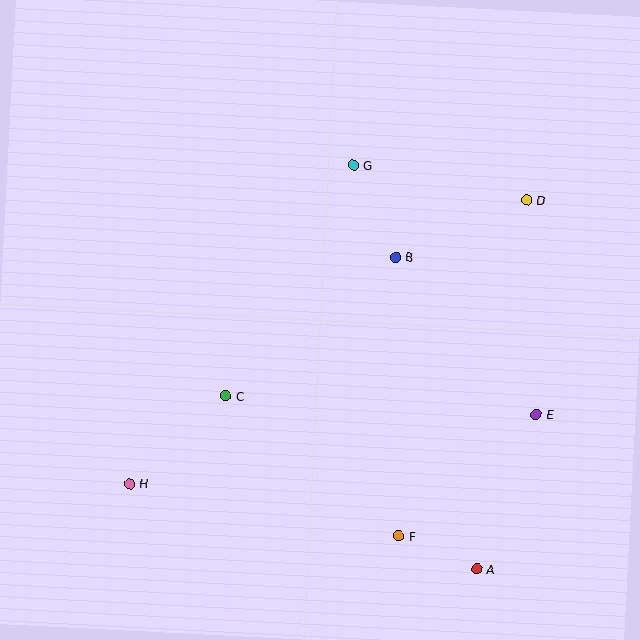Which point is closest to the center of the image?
Point B at (395, 257) is closest to the center.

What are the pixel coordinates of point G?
Point G is at (353, 165).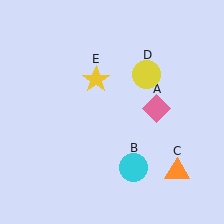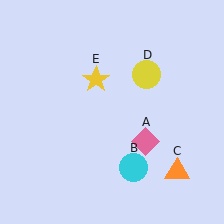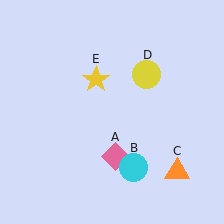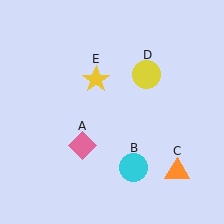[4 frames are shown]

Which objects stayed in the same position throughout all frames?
Cyan circle (object B) and orange triangle (object C) and yellow circle (object D) and yellow star (object E) remained stationary.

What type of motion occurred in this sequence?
The pink diamond (object A) rotated clockwise around the center of the scene.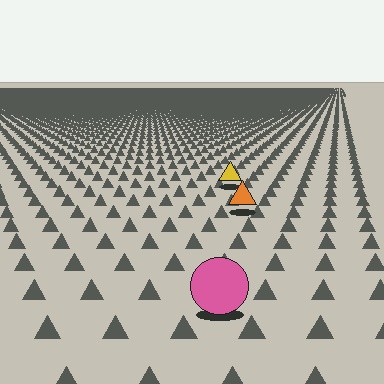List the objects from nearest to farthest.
From nearest to farthest: the pink circle, the orange triangle, the yellow triangle.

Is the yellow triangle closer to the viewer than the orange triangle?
No. The orange triangle is closer — you can tell from the texture gradient: the ground texture is coarser near it.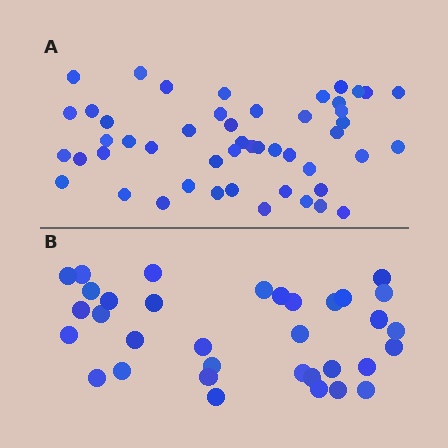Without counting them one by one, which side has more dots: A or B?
Region A (the top region) has more dots.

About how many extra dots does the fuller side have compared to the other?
Region A has approximately 15 more dots than region B.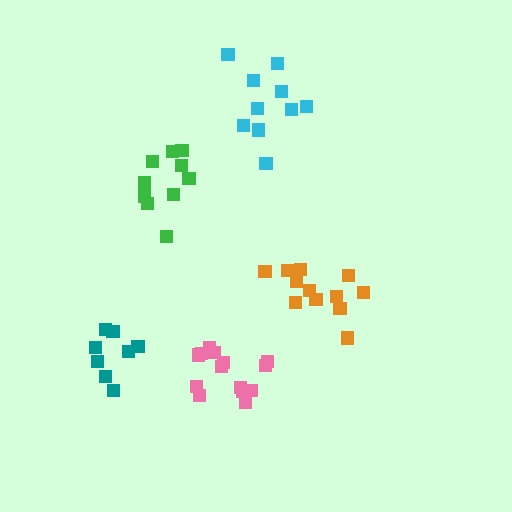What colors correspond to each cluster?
The clusters are colored: green, pink, orange, cyan, teal.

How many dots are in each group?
Group 1: 10 dots, Group 2: 14 dots, Group 3: 12 dots, Group 4: 10 dots, Group 5: 8 dots (54 total).